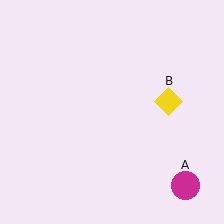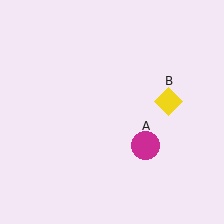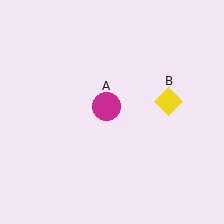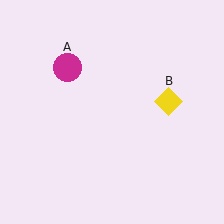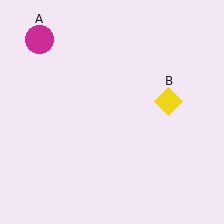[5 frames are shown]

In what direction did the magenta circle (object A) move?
The magenta circle (object A) moved up and to the left.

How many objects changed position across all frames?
1 object changed position: magenta circle (object A).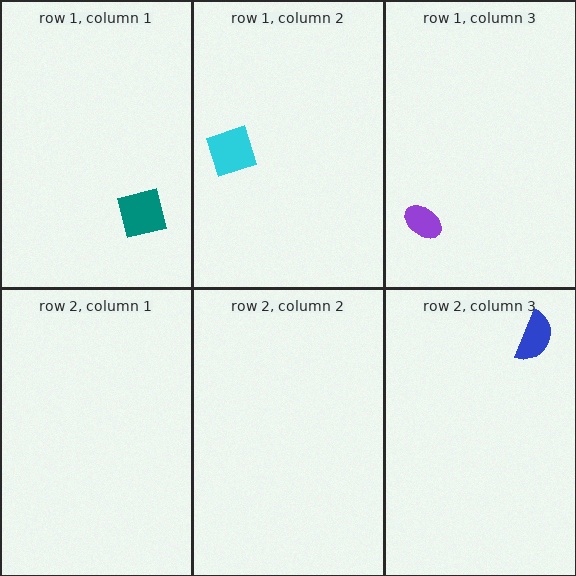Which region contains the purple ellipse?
The row 1, column 3 region.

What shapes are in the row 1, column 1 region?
The teal square.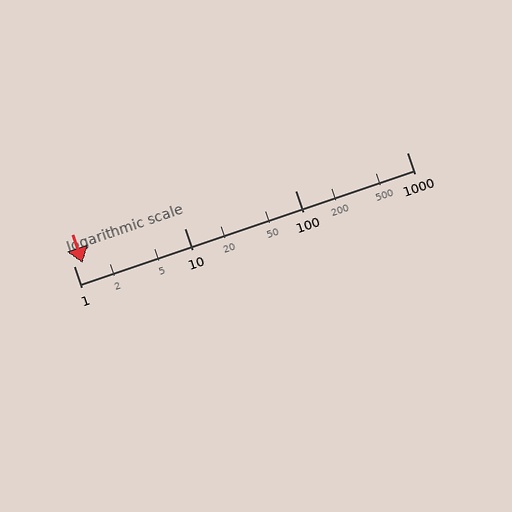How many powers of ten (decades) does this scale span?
The scale spans 3 decades, from 1 to 1000.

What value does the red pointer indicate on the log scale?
The pointer indicates approximately 1.2.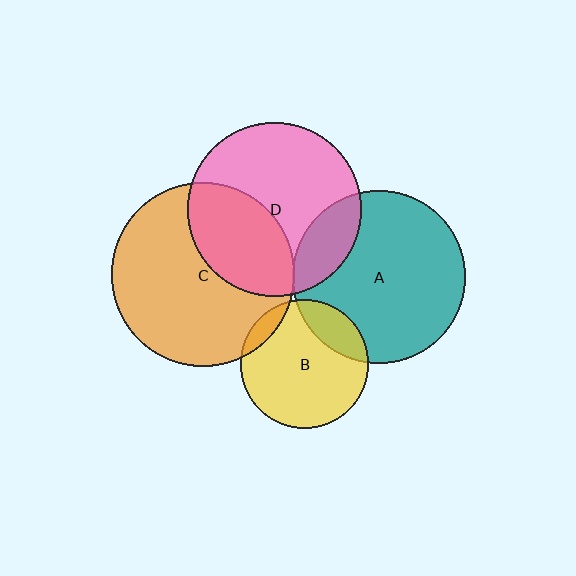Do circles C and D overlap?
Yes.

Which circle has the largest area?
Circle C (orange).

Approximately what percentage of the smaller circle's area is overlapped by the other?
Approximately 35%.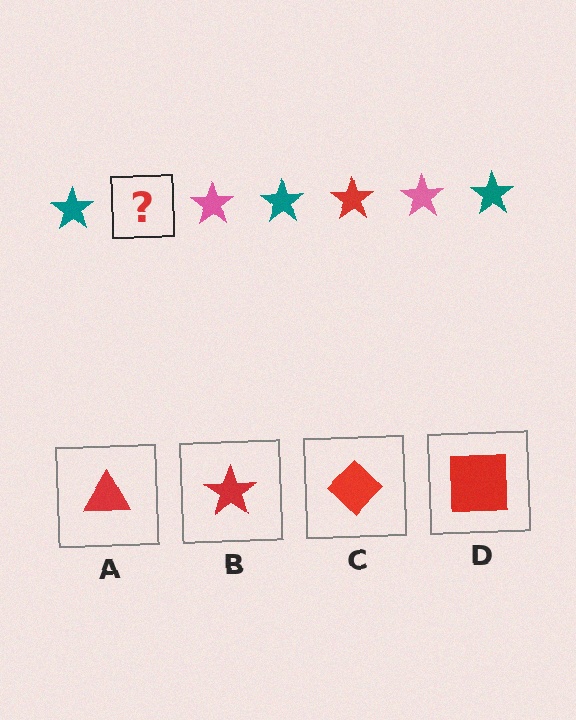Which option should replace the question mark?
Option B.